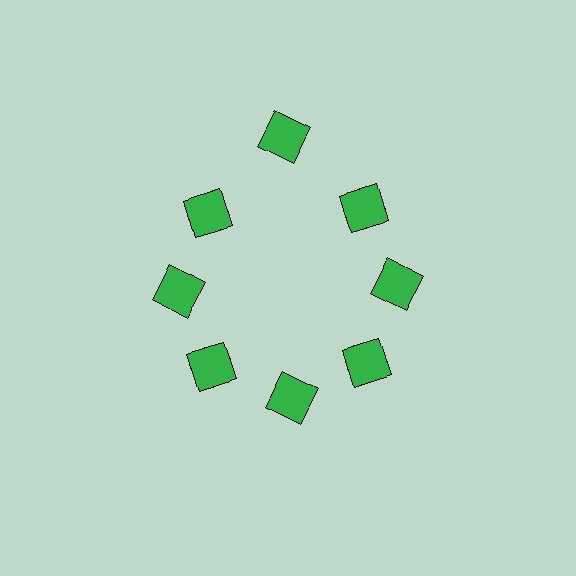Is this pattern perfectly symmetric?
No. The 8 green squares are arranged in a ring, but one element near the 12 o'clock position is pushed outward from the center, breaking the 8-fold rotational symmetry.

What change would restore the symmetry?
The symmetry would be restored by moving it inward, back onto the ring so that all 8 squares sit at equal angles and equal distance from the center.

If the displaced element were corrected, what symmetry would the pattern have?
It would have 8-fold rotational symmetry — the pattern would map onto itself every 45 degrees.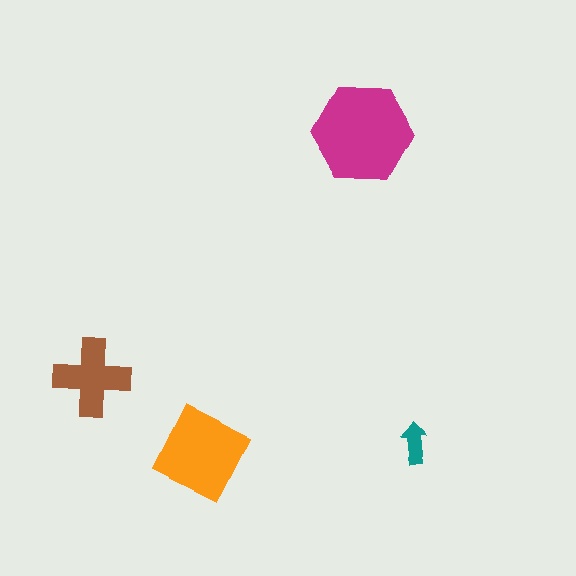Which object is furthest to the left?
The brown cross is leftmost.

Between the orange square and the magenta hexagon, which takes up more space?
The magenta hexagon.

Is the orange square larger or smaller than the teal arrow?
Larger.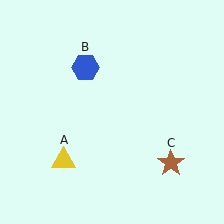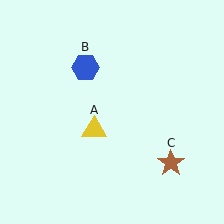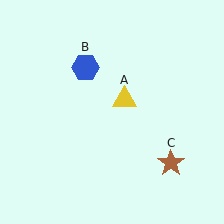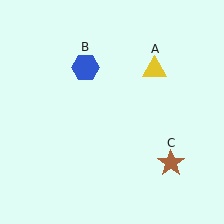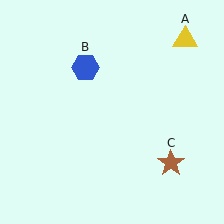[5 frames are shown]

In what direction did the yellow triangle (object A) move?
The yellow triangle (object A) moved up and to the right.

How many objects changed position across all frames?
1 object changed position: yellow triangle (object A).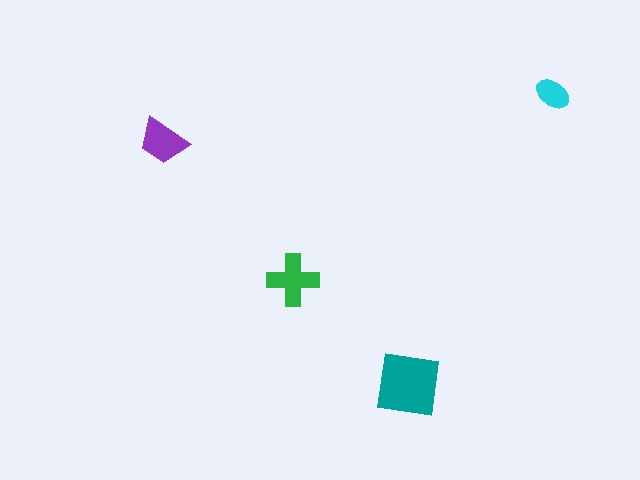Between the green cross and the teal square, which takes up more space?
The teal square.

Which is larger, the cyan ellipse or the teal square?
The teal square.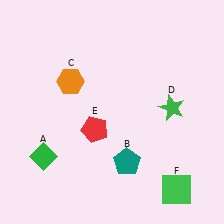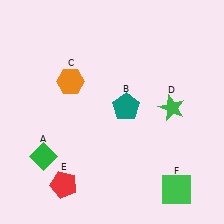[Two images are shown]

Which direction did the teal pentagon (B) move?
The teal pentagon (B) moved up.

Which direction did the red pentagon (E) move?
The red pentagon (E) moved down.